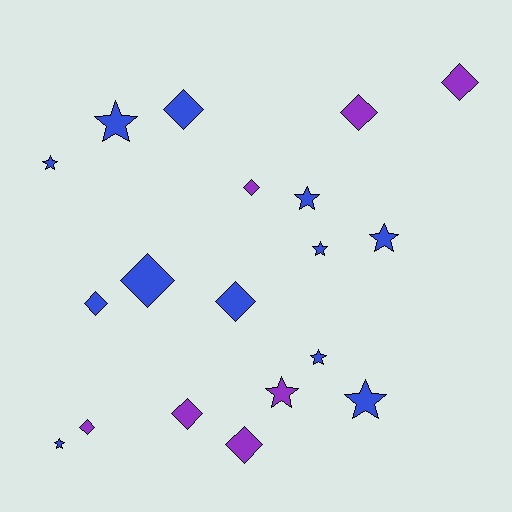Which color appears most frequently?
Blue, with 12 objects.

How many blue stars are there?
There are 8 blue stars.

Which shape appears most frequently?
Diamond, with 10 objects.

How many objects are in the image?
There are 19 objects.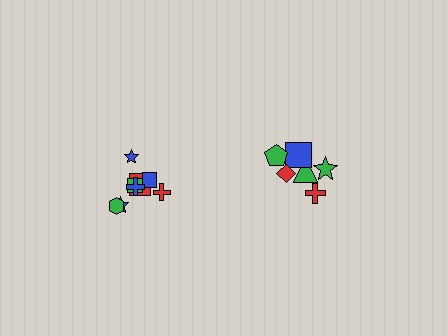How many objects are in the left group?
There are 8 objects.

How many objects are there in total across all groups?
There are 14 objects.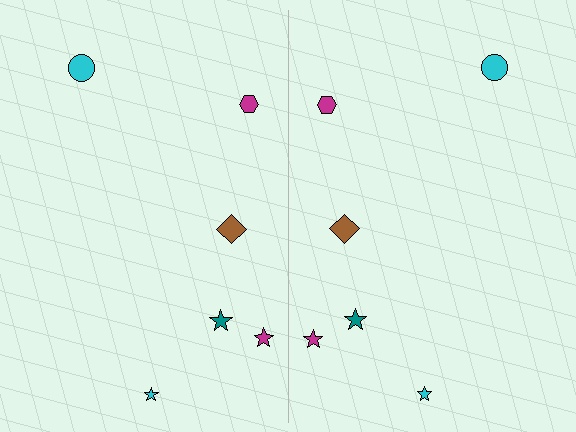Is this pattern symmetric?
Yes, this pattern has bilateral (reflection) symmetry.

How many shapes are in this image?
There are 12 shapes in this image.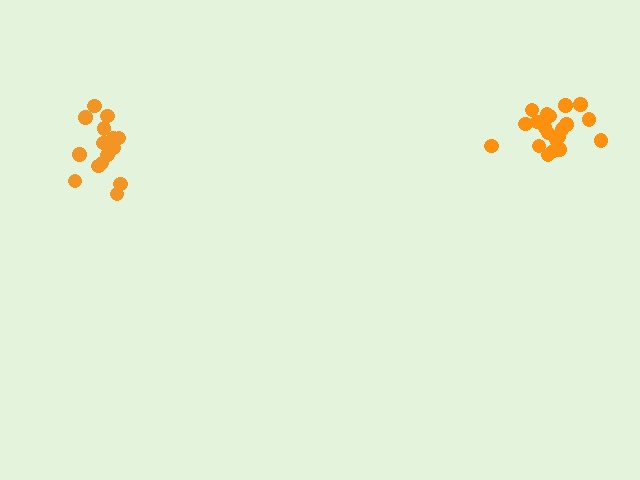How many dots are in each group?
Group 1: 15 dots, Group 2: 20 dots (35 total).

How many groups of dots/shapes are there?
There are 2 groups.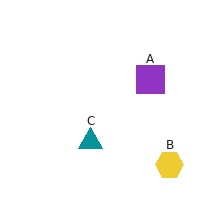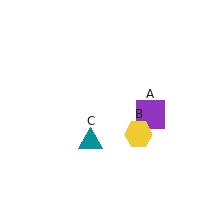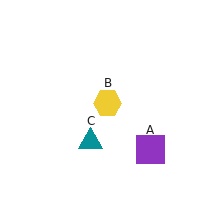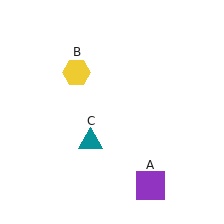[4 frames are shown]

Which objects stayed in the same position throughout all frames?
Teal triangle (object C) remained stationary.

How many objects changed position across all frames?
2 objects changed position: purple square (object A), yellow hexagon (object B).